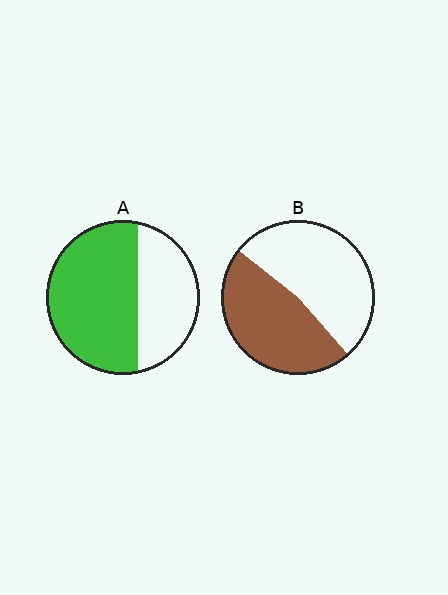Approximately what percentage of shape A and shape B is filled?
A is approximately 60% and B is approximately 45%.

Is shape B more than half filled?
Roughly half.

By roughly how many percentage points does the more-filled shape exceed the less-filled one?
By roughly 15 percentage points (A over B).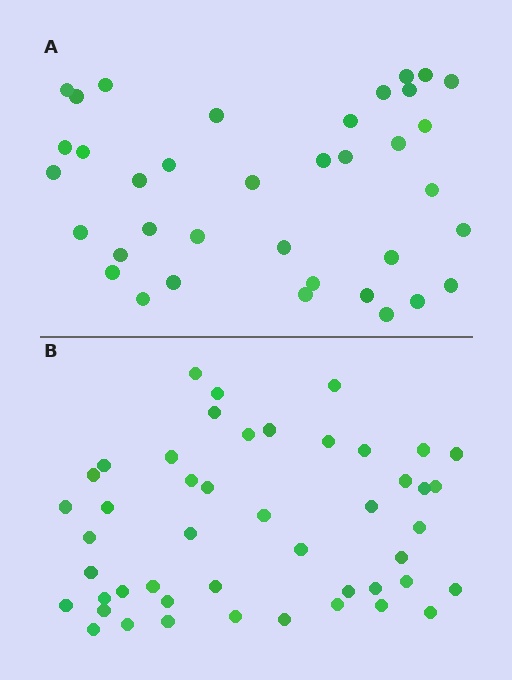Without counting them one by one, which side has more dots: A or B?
Region B (the bottom region) has more dots.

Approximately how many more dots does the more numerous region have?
Region B has roughly 10 or so more dots than region A.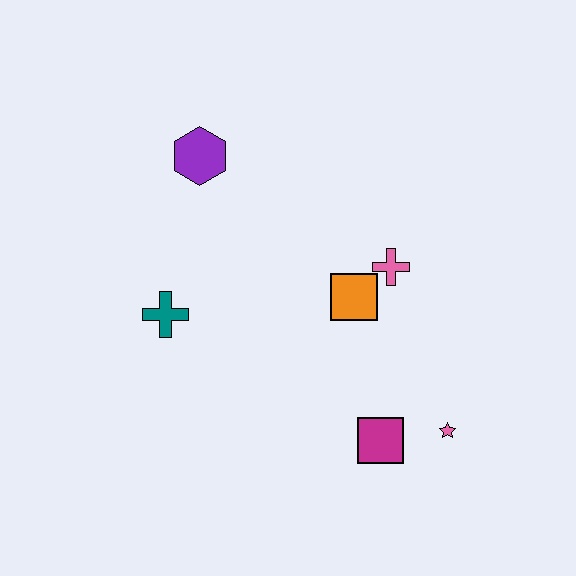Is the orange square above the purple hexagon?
No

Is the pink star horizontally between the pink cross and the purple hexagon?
No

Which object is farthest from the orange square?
The purple hexagon is farthest from the orange square.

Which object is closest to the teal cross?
The purple hexagon is closest to the teal cross.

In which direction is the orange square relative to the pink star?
The orange square is above the pink star.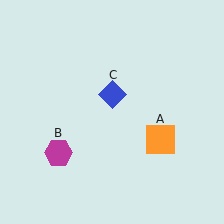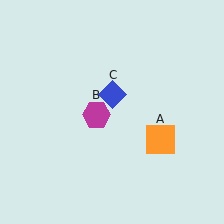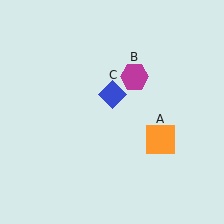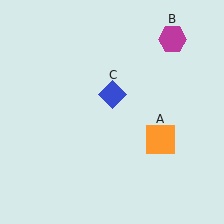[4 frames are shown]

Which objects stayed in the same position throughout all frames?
Orange square (object A) and blue diamond (object C) remained stationary.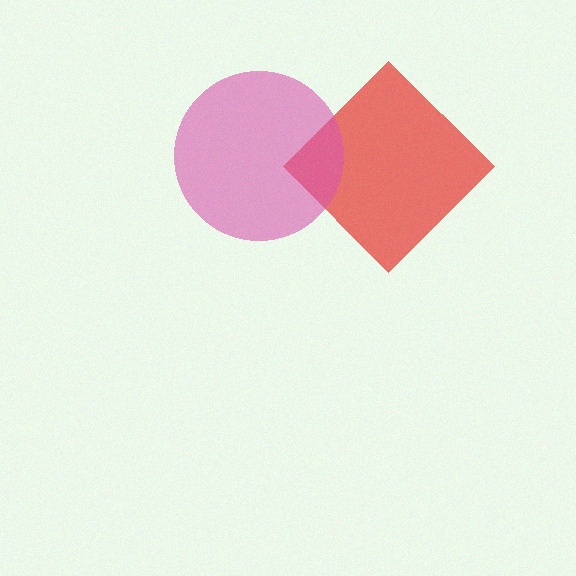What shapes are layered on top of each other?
The layered shapes are: a red diamond, a pink circle.